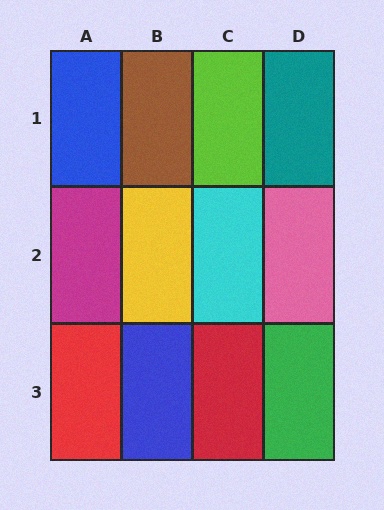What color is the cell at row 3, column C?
Red.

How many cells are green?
1 cell is green.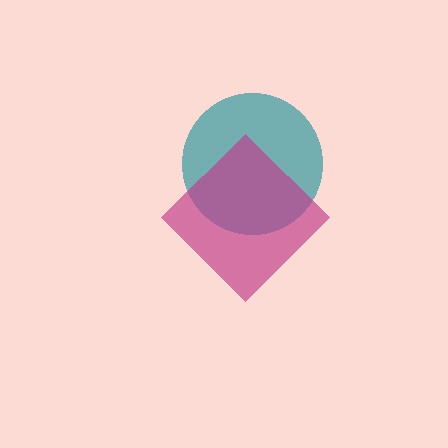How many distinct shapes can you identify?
There are 2 distinct shapes: a teal circle, a magenta diamond.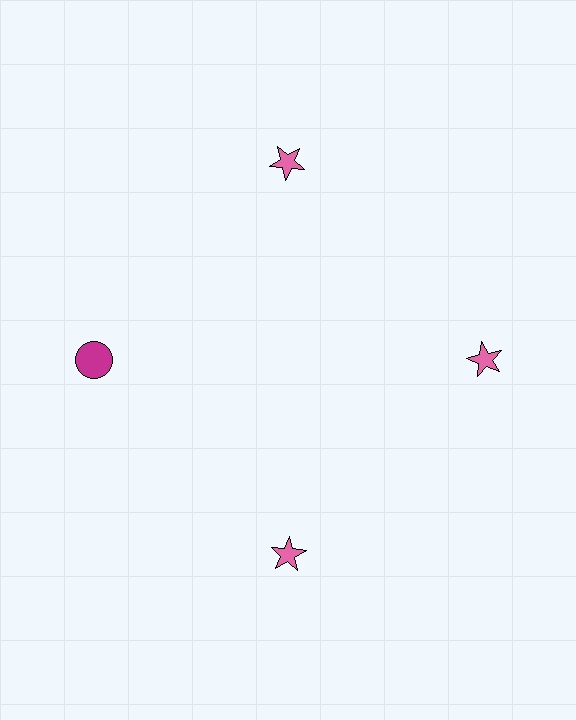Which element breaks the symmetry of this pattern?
The magenta circle at roughly the 9 o'clock position breaks the symmetry. All other shapes are pink stars.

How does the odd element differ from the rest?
It differs in both color (magenta instead of pink) and shape (circle instead of star).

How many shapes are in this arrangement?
There are 4 shapes arranged in a ring pattern.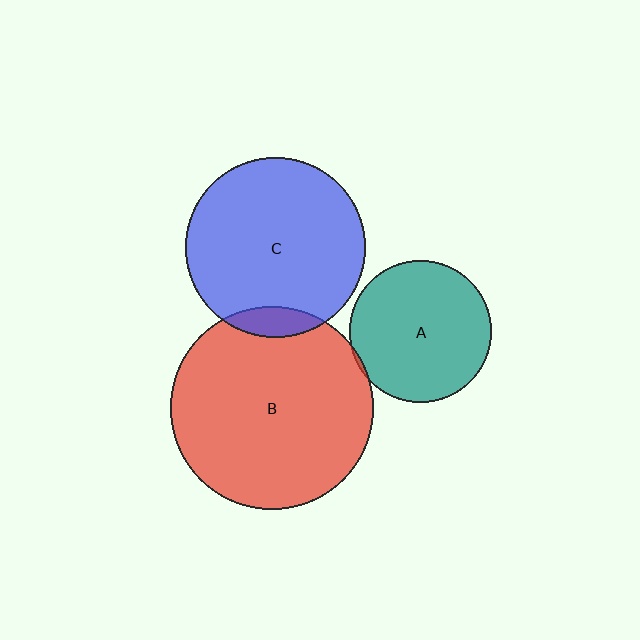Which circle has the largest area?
Circle B (red).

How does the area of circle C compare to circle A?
Approximately 1.6 times.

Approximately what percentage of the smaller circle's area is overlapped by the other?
Approximately 5%.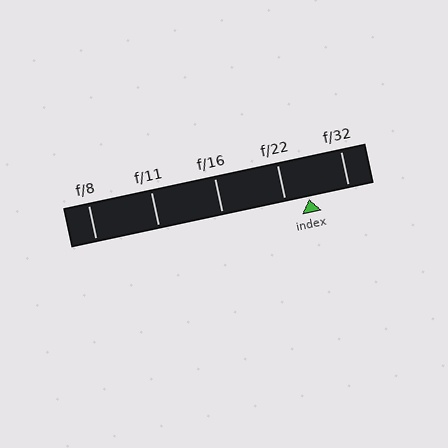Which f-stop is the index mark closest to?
The index mark is closest to f/22.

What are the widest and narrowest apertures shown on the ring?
The widest aperture shown is f/8 and the narrowest is f/32.